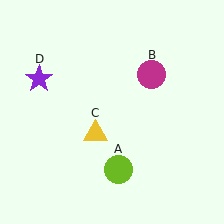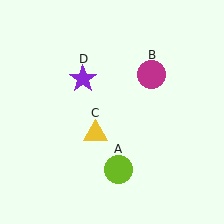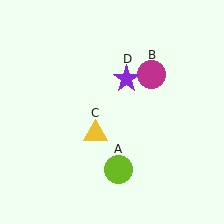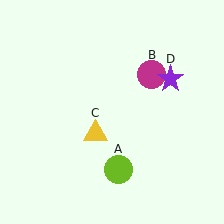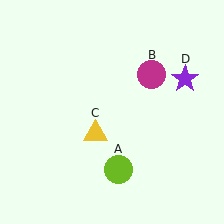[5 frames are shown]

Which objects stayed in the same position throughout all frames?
Lime circle (object A) and magenta circle (object B) and yellow triangle (object C) remained stationary.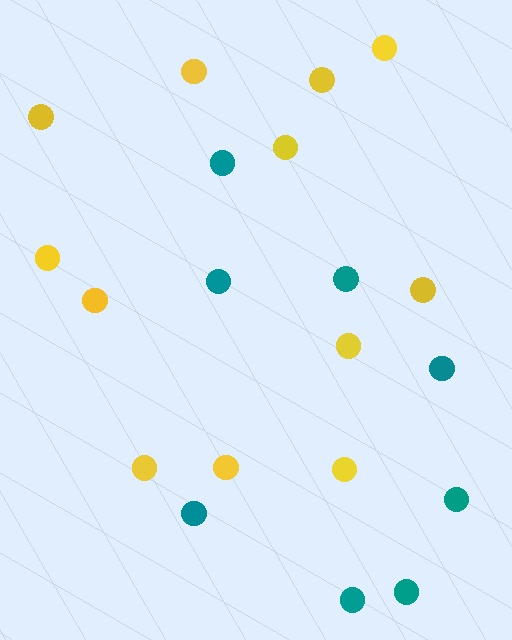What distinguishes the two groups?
There are 2 groups: one group of yellow circles (12) and one group of teal circles (8).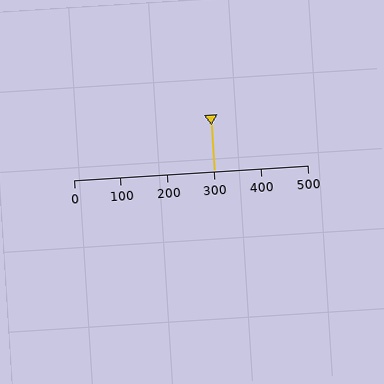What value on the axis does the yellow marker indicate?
The marker indicates approximately 300.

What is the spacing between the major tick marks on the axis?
The major ticks are spaced 100 apart.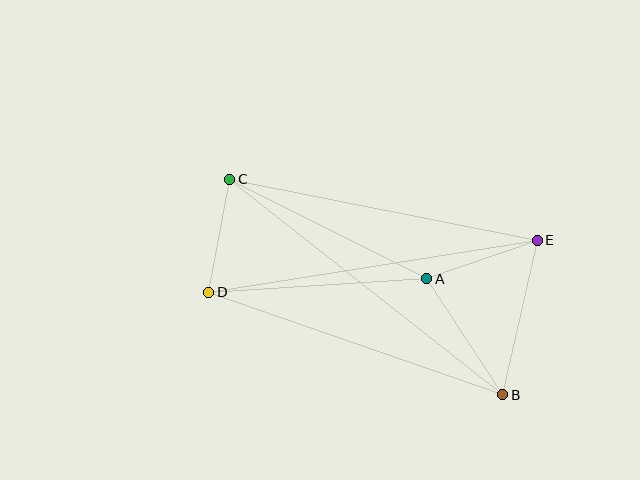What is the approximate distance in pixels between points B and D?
The distance between B and D is approximately 311 pixels.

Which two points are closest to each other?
Points C and D are closest to each other.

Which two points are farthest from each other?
Points B and C are farthest from each other.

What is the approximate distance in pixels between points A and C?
The distance between A and C is approximately 221 pixels.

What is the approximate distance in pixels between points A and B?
The distance between A and B is approximately 138 pixels.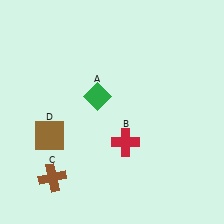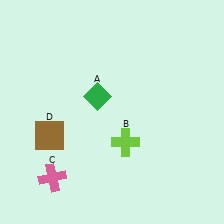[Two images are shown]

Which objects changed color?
B changed from red to lime. C changed from brown to pink.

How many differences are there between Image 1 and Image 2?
There are 2 differences between the two images.